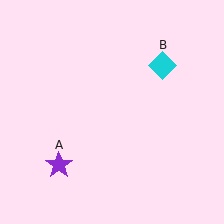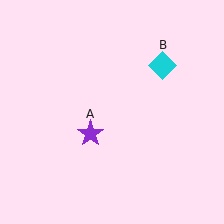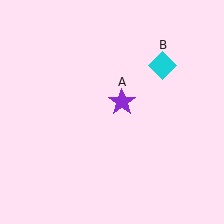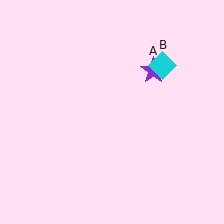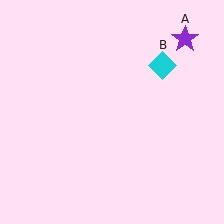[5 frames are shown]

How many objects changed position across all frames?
1 object changed position: purple star (object A).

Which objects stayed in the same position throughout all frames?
Cyan diamond (object B) remained stationary.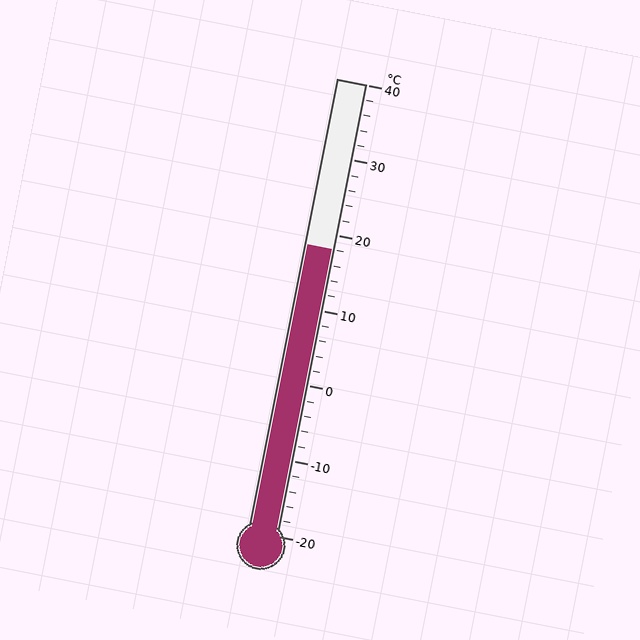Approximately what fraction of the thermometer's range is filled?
The thermometer is filled to approximately 65% of its range.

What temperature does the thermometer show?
The thermometer shows approximately 18°C.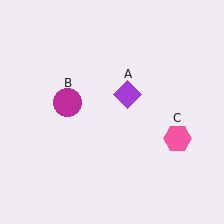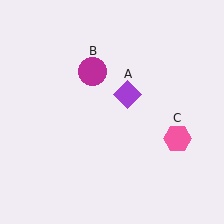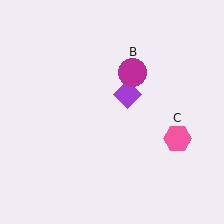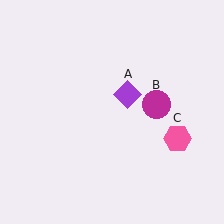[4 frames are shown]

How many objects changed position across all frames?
1 object changed position: magenta circle (object B).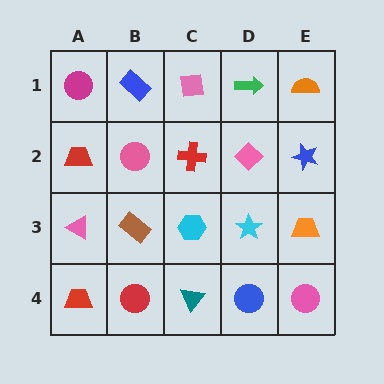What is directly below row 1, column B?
A pink circle.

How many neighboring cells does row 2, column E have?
3.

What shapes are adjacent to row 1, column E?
A blue star (row 2, column E), a green arrow (row 1, column D).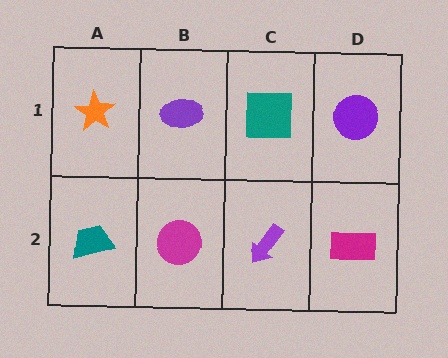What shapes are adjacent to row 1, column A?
A teal trapezoid (row 2, column A), a purple ellipse (row 1, column B).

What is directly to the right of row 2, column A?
A magenta circle.